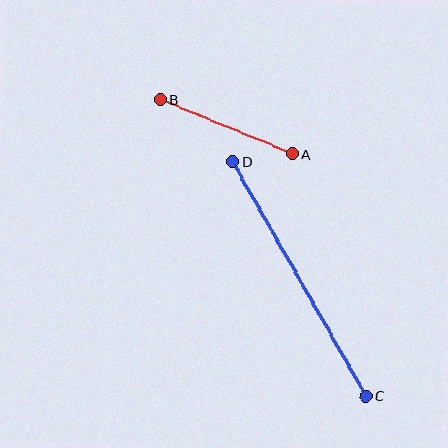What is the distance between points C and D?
The distance is approximately 270 pixels.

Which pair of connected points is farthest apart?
Points C and D are farthest apart.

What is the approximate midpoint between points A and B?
The midpoint is at approximately (226, 127) pixels.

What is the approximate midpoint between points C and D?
The midpoint is at approximately (299, 279) pixels.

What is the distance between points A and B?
The distance is approximately 143 pixels.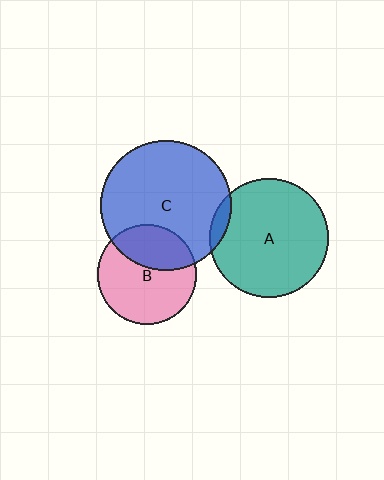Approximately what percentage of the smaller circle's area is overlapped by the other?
Approximately 35%.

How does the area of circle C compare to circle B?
Approximately 1.7 times.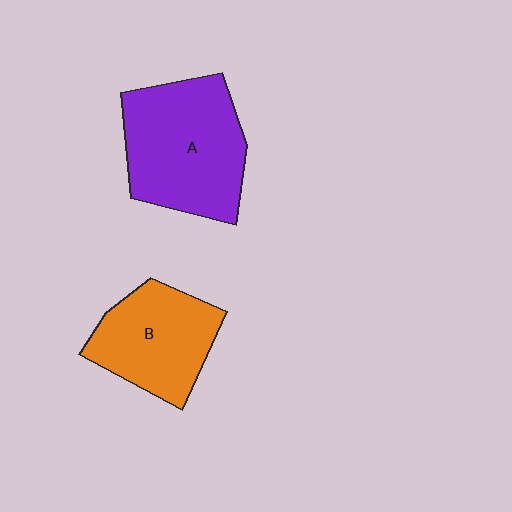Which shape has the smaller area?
Shape B (orange).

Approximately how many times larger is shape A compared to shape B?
Approximately 1.3 times.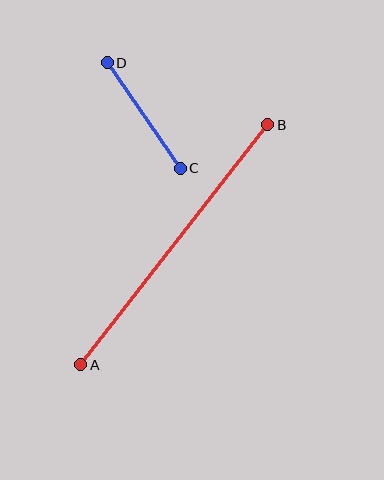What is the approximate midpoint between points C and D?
The midpoint is at approximately (144, 115) pixels.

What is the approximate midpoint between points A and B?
The midpoint is at approximately (174, 245) pixels.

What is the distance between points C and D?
The distance is approximately 128 pixels.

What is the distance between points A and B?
The distance is approximately 304 pixels.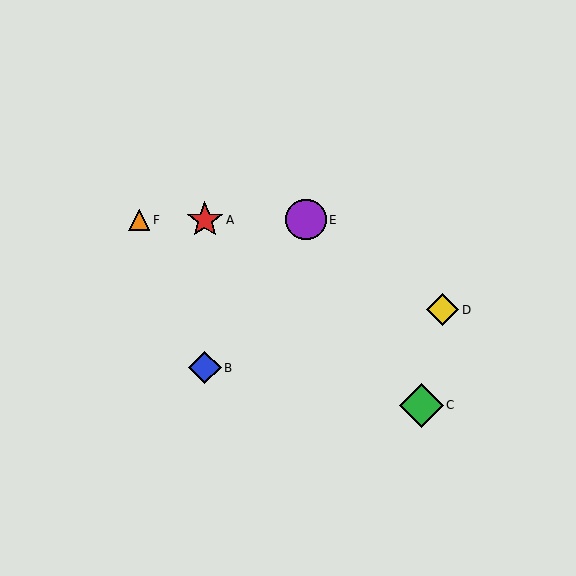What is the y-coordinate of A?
Object A is at y≈220.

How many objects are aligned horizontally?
3 objects (A, E, F) are aligned horizontally.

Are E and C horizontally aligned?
No, E is at y≈220 and C is at y≈405.